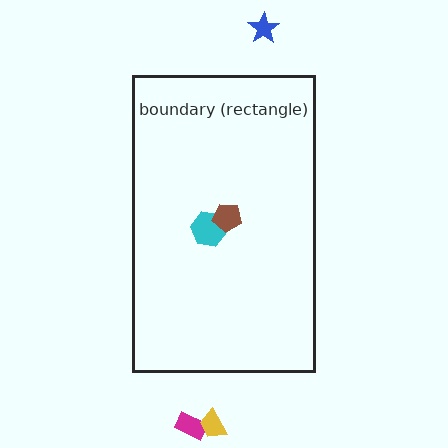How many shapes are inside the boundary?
2 inside, 3 outside.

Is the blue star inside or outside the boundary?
Outside.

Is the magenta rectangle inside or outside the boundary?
Outside.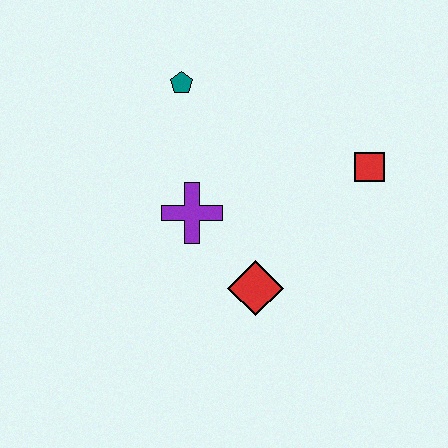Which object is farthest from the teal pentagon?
The red diamond is farthest from the teal pentagon.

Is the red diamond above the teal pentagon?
No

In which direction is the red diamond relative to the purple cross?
The red diamond is below the purple cross.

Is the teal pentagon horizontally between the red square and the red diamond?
No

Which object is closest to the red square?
The red diamond is closest to the red square.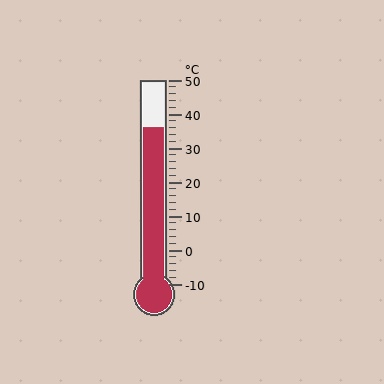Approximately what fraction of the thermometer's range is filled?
The thermometer is filled to approximately 75% of its range.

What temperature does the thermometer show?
The thermometer shows approximately 36°C.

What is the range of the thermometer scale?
The thermometer scale ranges from -10°C to 50°C.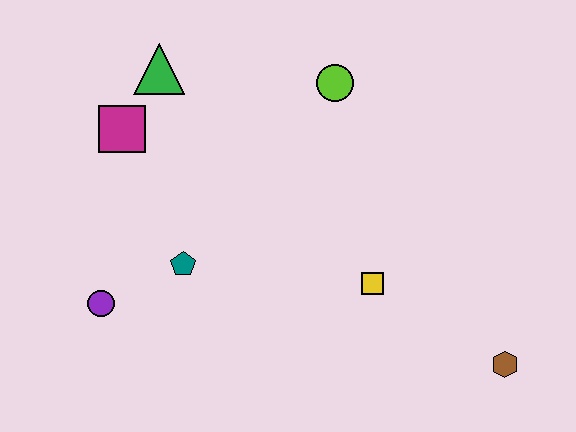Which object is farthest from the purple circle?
The brown hexagon is farthest from the purple circle.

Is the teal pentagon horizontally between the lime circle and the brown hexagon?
No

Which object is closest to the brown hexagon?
The yellow square is closest to the brown hexagon.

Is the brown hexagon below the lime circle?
Yes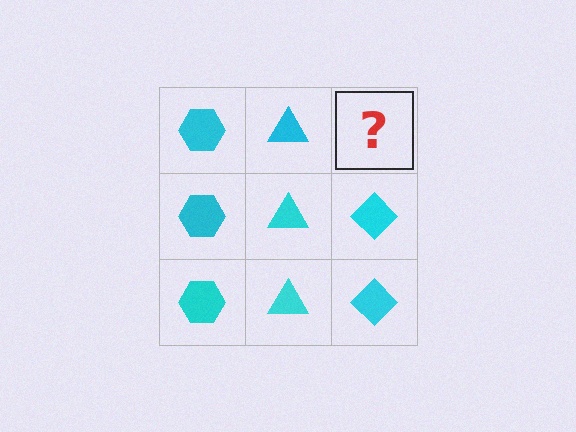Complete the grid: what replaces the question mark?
The question mark should be replaced with a cyan diamond.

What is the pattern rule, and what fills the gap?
The rule is that each column has a consistent shape. The gap should be filled with a cyan diamond.